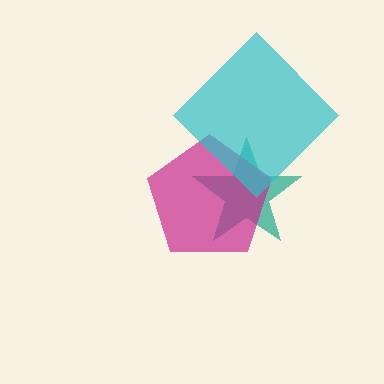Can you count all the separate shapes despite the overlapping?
Yes, there are 3 separate shapes.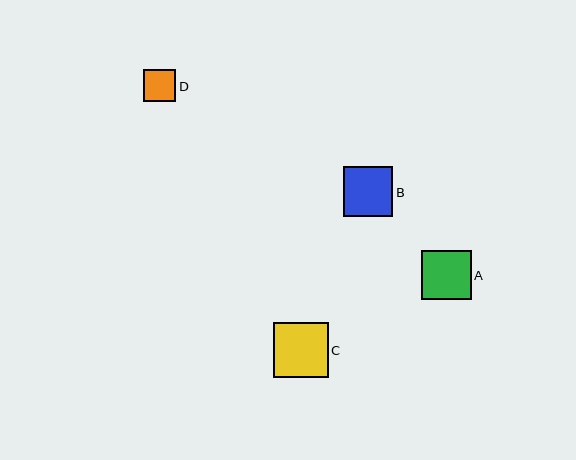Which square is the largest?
Square C is the largest with a size of approximately 55 pixels.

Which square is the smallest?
Square D is the smallest with a size of approximately 32 pixels.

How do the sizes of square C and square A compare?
Square C and square A are approximately the same size.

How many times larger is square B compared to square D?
Square B is approximately 1.5 times the size of square D.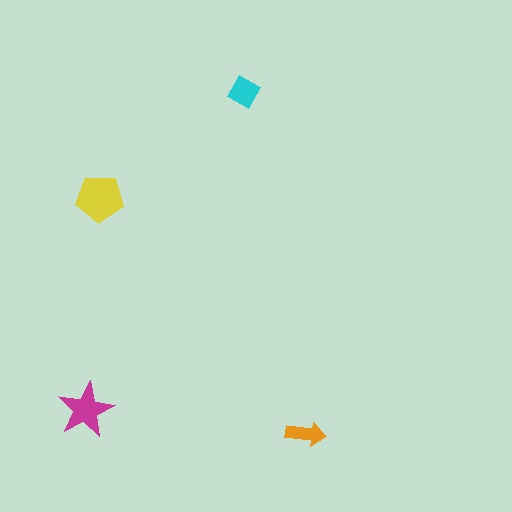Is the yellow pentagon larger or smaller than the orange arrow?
Larger.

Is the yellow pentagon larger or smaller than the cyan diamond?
Larger.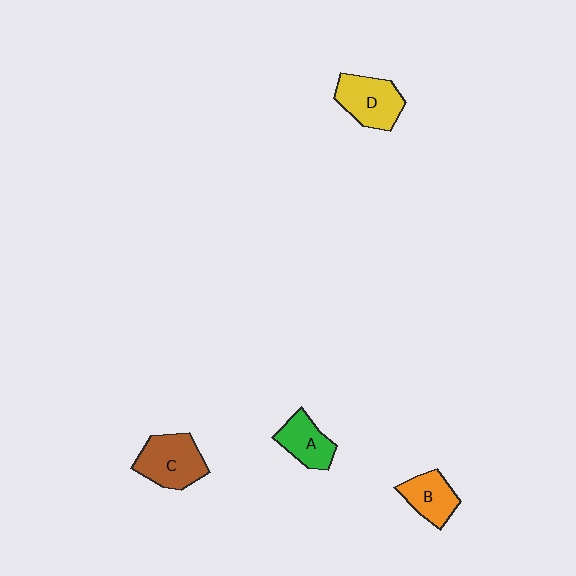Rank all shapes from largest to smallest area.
From largest to smallest: C (brown), D (yellow), A (green), B (orange).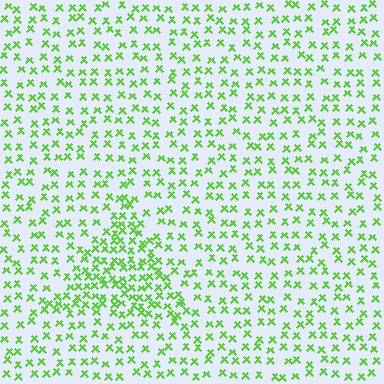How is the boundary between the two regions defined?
The boundary is defined by a change in element density (approximately 1.9x ratio). All elements are the same color, size, and shape.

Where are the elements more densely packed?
The elements are more densely packed inside the triangle boundary.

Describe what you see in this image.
The image contains small lime elements arranged at two different densities. A triangle-shaped region is visible where the elements are more densely packed than the surrounding area.